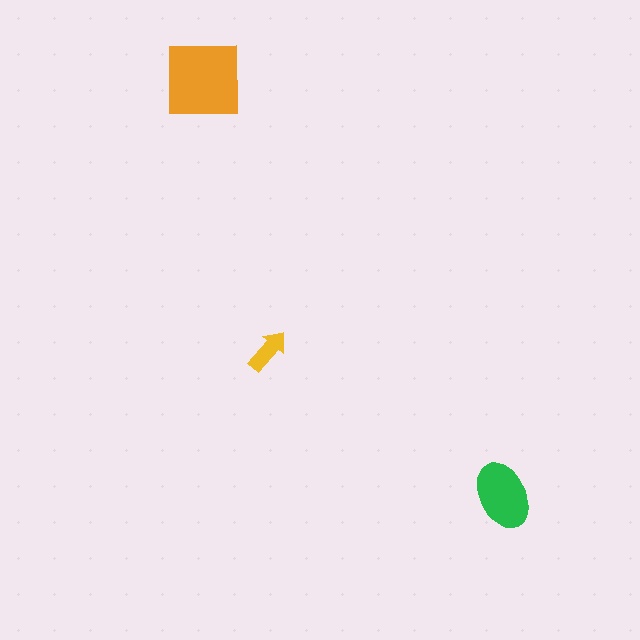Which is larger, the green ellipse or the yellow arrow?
The green ellipse.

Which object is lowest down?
The green ellipse is bottommost.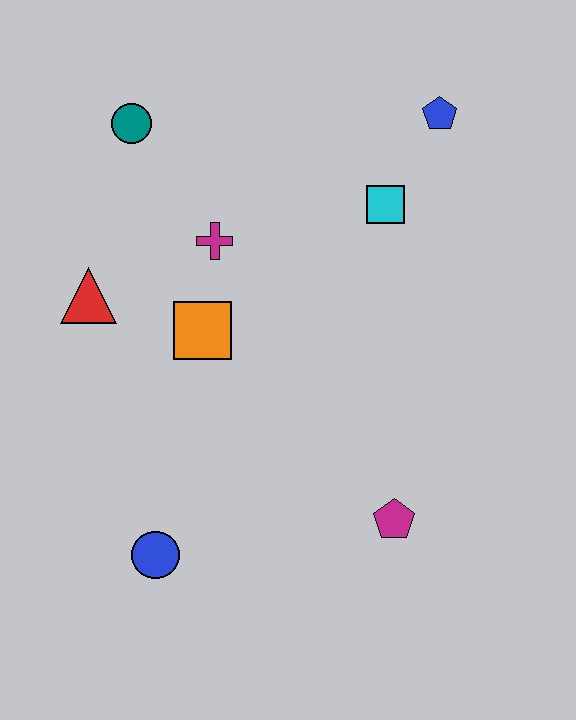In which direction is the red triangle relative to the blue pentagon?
The red triangle is to the left of the blue pentagon.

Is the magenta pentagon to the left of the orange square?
No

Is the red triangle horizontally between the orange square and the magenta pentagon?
No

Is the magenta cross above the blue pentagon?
No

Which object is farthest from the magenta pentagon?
The teal circle is farthest from the magenta pentagon.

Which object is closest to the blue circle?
The orange square is closest to the blue circle.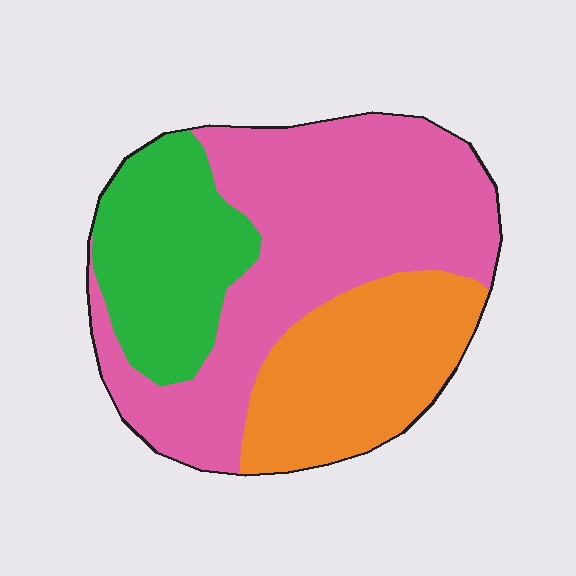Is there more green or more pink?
Pink.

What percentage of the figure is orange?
Orange covers 27% of the figure.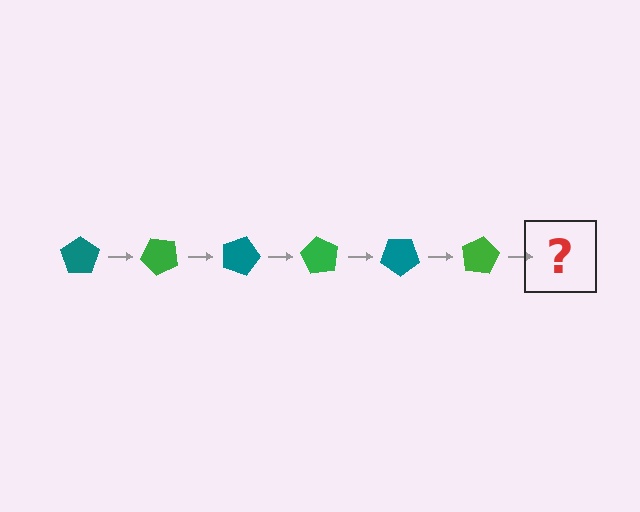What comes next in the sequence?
The next element should be a teal pentagon, rotated 270 degrees from the start.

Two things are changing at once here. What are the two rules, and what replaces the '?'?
The two rules are that it rotates 45 degrees each step and the color cycles through teal and green. The '?' should be a teal pentagon, rotated 270 degrees from the start.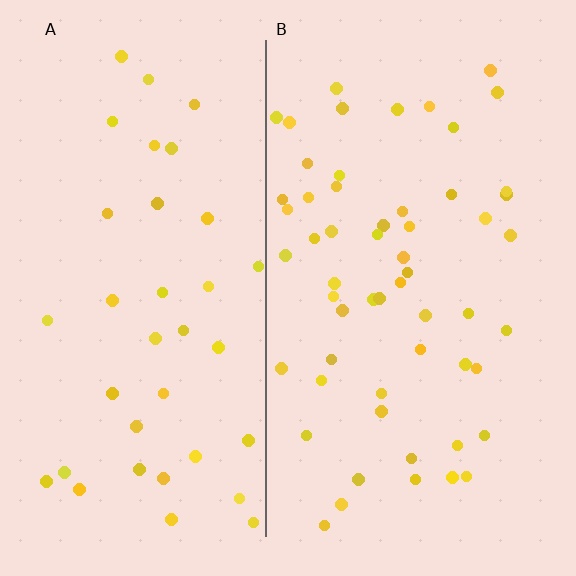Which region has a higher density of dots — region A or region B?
B (the right).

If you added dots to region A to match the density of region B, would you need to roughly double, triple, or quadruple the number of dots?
Approximately double.